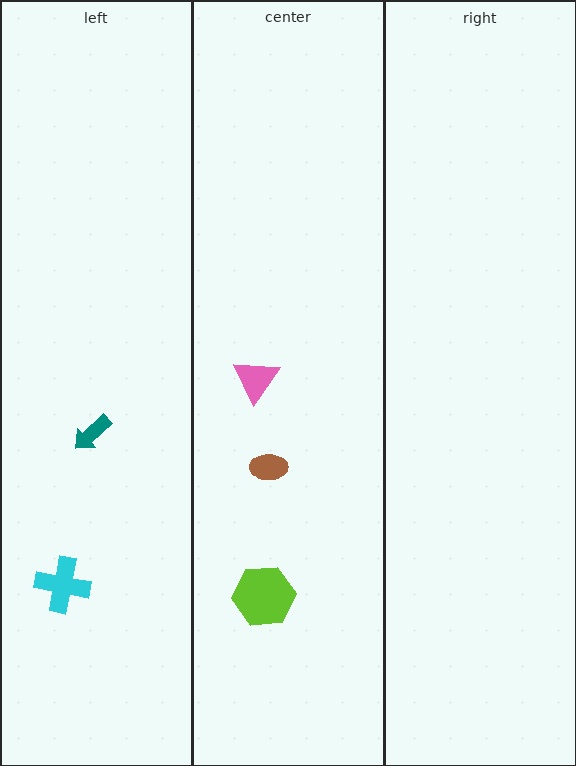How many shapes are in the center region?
3.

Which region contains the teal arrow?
The left region.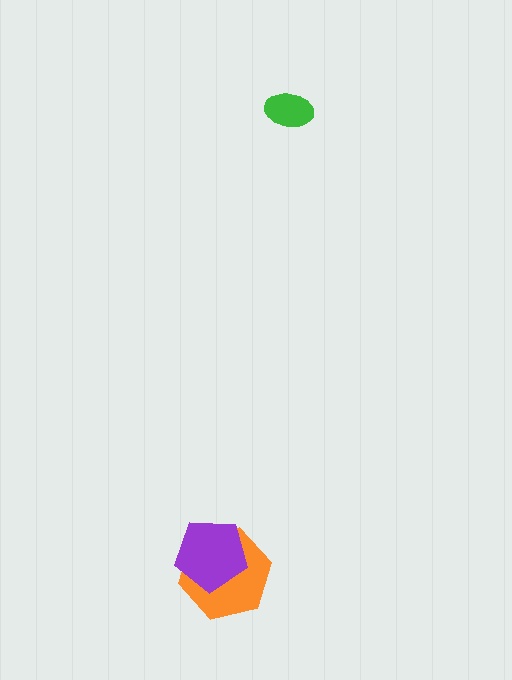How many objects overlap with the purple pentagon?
1 object overlaps with the purple pentagon.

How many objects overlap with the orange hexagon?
1 object overlaps with the orange hexagon.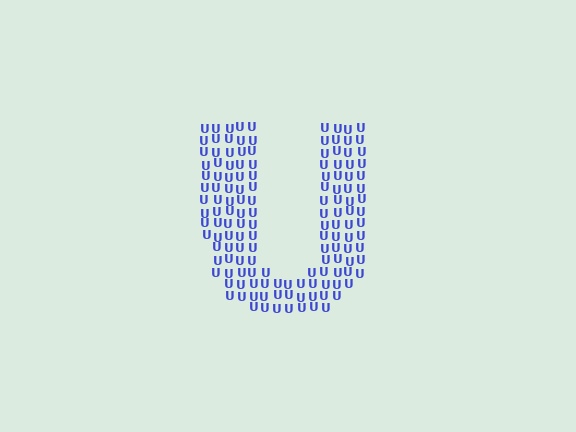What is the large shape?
The large shape is the letter U.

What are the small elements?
The small elements are letter U's.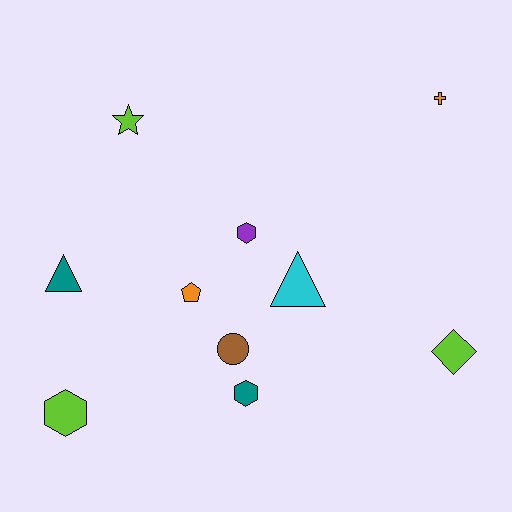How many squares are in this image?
There are no squares.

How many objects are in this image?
There are 10 objects.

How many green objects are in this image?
There are no green objects.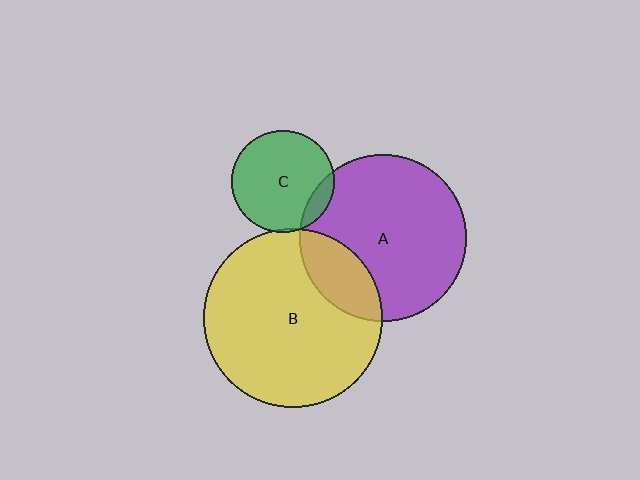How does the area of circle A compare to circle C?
Approximately 2.7 times.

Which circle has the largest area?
Circle B (yellow).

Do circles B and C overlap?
Yes.